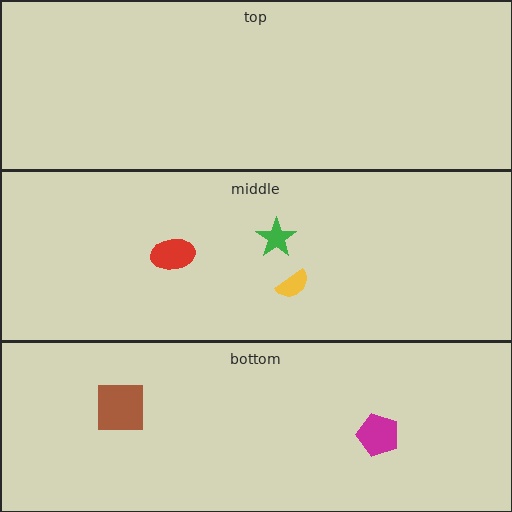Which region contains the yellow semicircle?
The middle region.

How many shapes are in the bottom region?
2.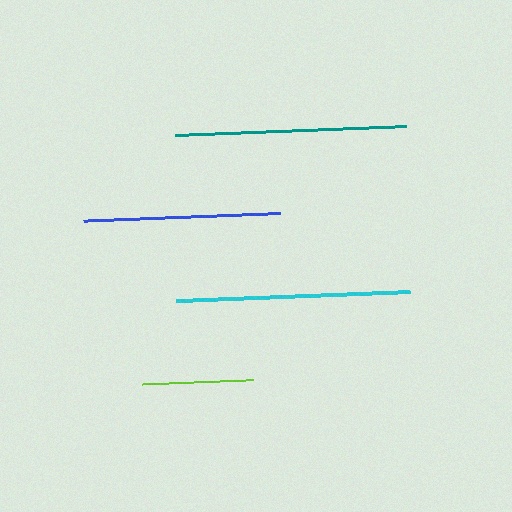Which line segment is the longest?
The cyan line is the longest at approximately 235 pixels.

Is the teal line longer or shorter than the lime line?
The teal line is longer than the lime line.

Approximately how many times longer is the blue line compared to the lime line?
The blue line is approximately 1.8 times the length of the lime line.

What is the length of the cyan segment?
The cyan segment is approximately 235 pixels long.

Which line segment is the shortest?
The lime line is the shortest at approximately 111 pixels.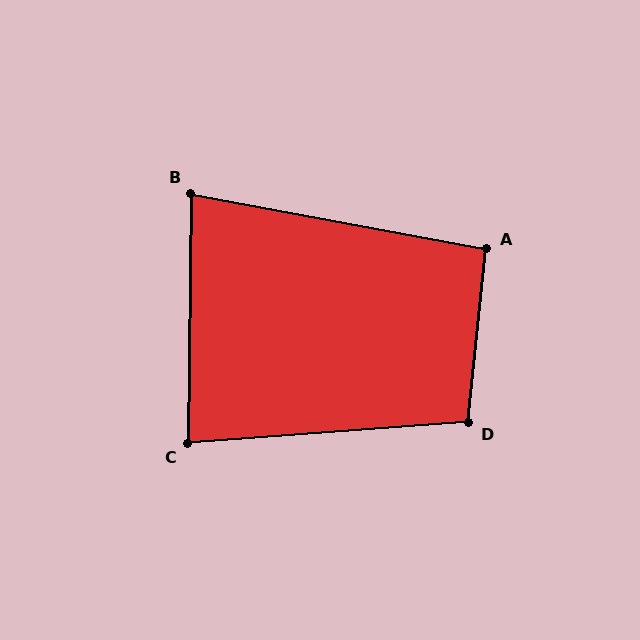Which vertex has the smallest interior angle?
B, at approximately 80 degrees.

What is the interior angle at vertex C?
Approximately 85 degrees (approximately right).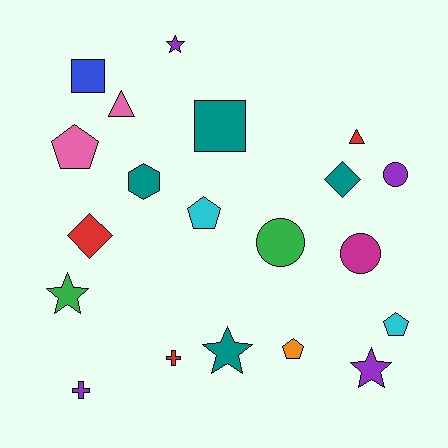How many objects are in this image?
There are 20 objects.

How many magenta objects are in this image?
There is 1 magenta object.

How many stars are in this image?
There are 4 stars.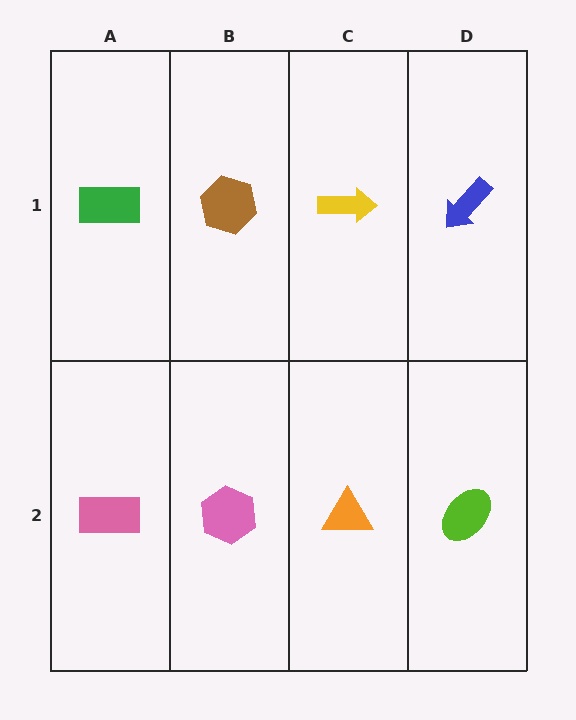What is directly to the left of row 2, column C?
A pink hexagon.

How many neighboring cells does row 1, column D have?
2.